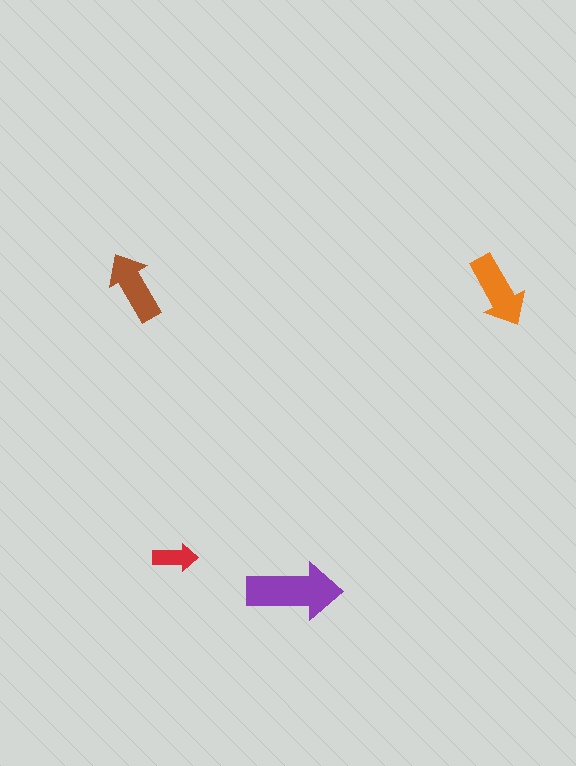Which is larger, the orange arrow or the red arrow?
The orange one.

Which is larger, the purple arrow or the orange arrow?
The purple one.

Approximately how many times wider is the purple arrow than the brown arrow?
About 1.5 times wider.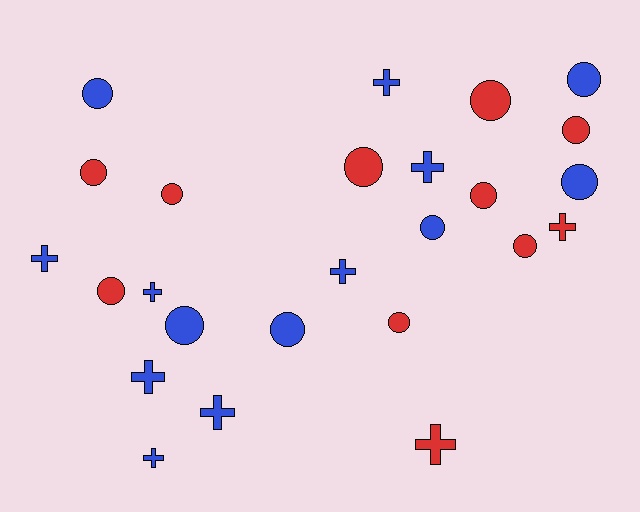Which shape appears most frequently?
Circle, with 15 objects.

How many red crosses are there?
There are 2 red crosses.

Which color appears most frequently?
Blue, with 14 objects.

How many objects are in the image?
There are 25 objects.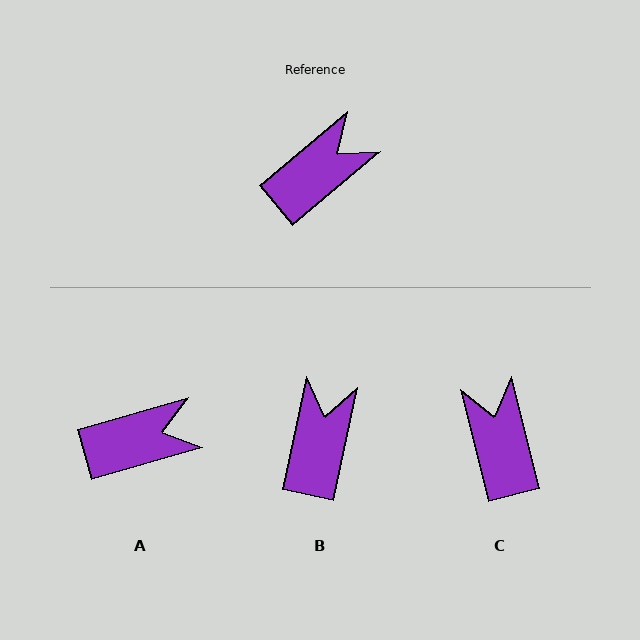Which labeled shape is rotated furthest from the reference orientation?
C, about 64 degrees away.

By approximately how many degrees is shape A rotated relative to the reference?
Approximately 24 degrees clockwise.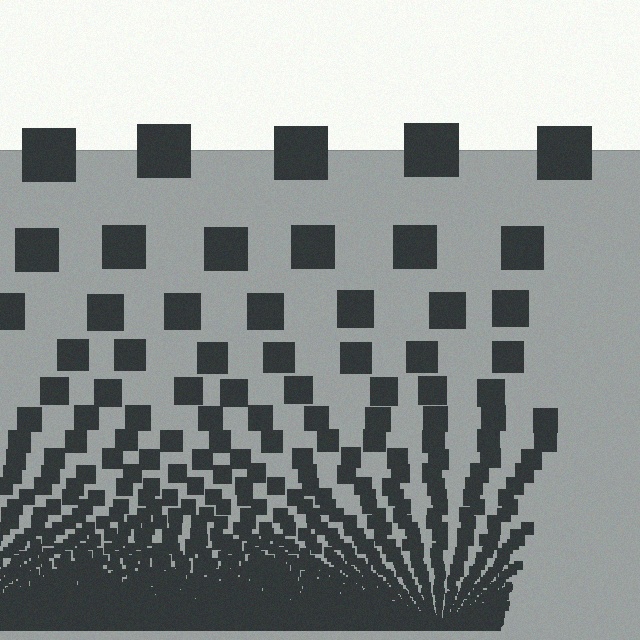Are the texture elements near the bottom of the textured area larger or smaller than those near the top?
Smaller. The gradient is inverted — elements near the bottom are smaller and denser.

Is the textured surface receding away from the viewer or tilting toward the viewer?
The surface appears to tilt toward the viewer. Texture elements get larger and sparser toward the top.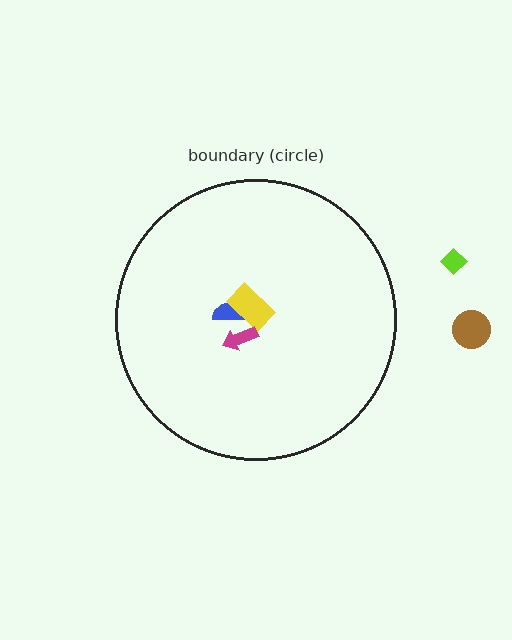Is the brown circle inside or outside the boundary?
Outside.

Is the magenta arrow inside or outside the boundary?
Inside.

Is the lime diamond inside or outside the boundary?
Outside.